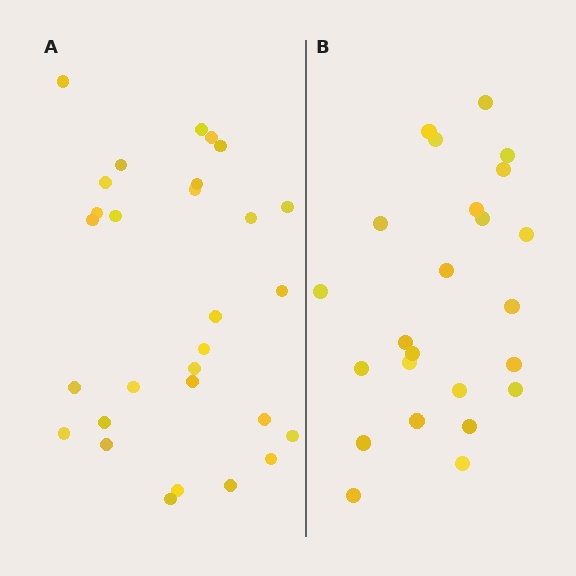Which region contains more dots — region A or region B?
Region A (the left region) has more dots.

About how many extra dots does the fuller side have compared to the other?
Region A has about 5 more dots than region B.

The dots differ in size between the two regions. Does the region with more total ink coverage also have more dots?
No. Region B has more total ink coverage because its dots are larger, but region A actually contains more individual dots. Total area can be misleading — the number of items is what matters here.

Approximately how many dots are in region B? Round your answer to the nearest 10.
About 20 dots. (The exact count is 24, which rounds to 20.)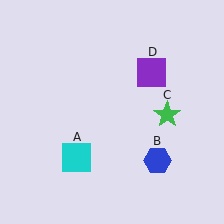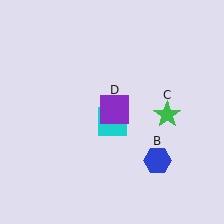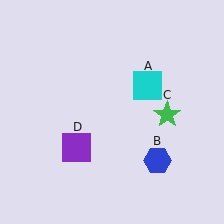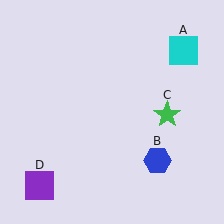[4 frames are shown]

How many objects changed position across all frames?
2 objects changed position: cyan square (object A), purple square (object D).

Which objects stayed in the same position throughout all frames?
Blue hexagon (object B) and green star (object C) remained stationary.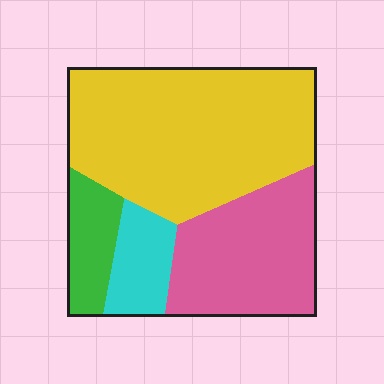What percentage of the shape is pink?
Pink covers about 30% of the shape.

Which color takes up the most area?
Yellow, at roughly 50%.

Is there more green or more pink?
Pink.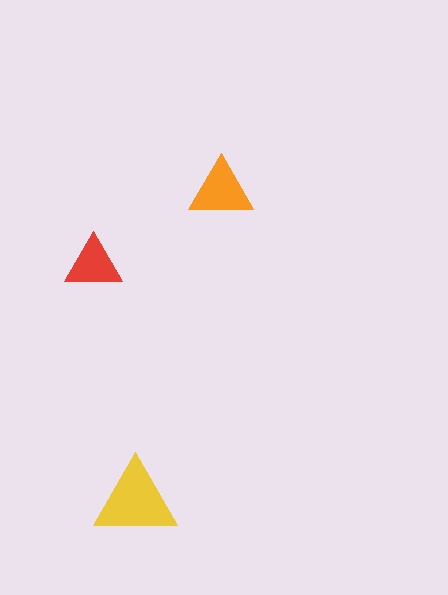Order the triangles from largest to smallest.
the yellow one, the orange one, the red one.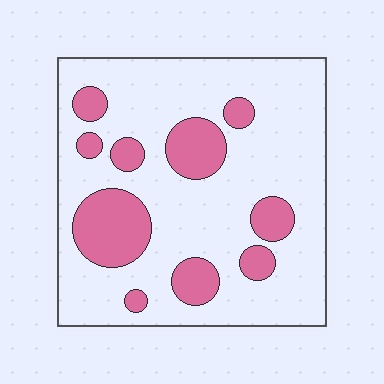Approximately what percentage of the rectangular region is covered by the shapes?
Approximately 25%.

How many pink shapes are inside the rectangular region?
10.